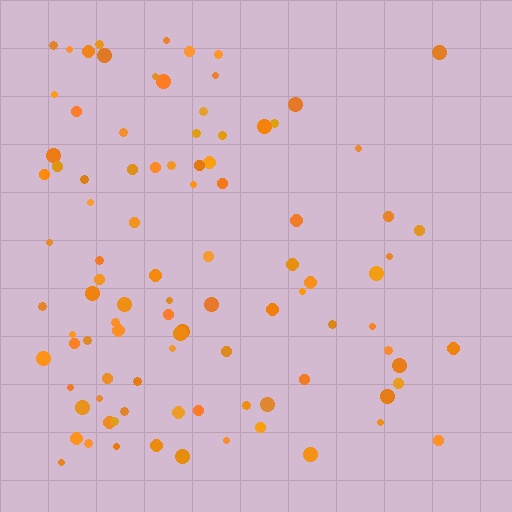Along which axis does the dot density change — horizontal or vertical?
Horizontal.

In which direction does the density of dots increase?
From right to left, with the left side densest.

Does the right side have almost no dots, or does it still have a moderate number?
Still a moderate number, just noticeably fewer than the left.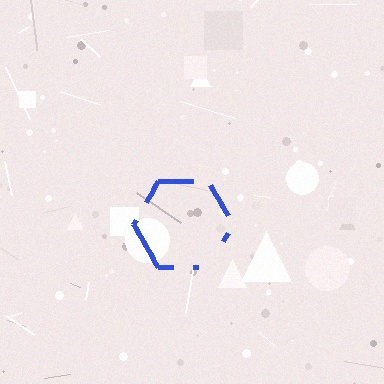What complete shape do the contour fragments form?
The contour fragments form a hexagon.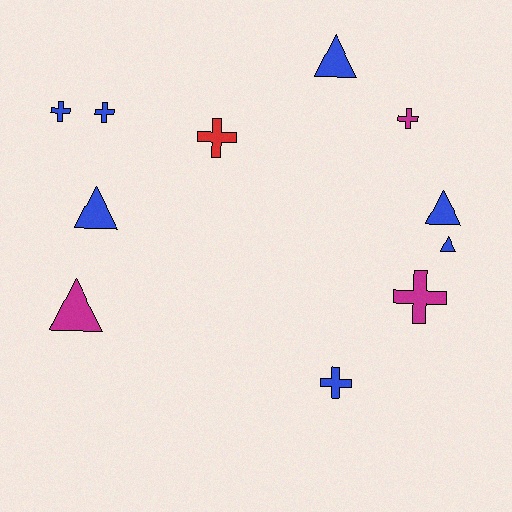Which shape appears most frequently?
Cross, with 6 objects.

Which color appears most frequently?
Blue, with 7 objects.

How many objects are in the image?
There are 11 objects.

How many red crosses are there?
There is 1 red cross.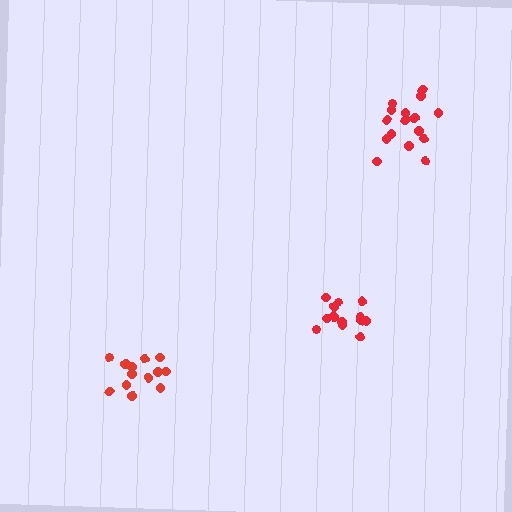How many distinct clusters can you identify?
There are 3 distinct clusters.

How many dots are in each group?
Group 1: 14 dots, Group 2: 14 dots, Group 3: 16 dots (44 total).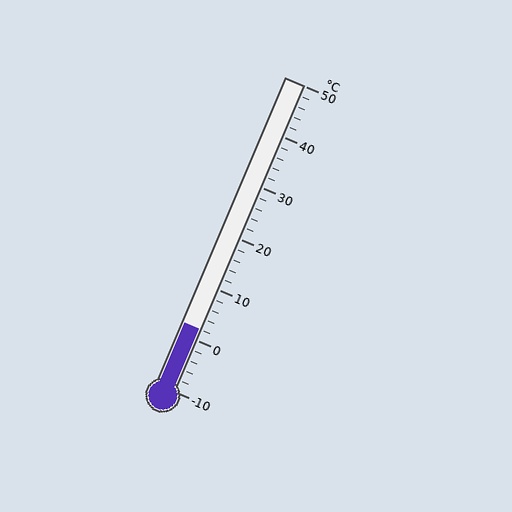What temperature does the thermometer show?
The thermometer shows approximately 2°C.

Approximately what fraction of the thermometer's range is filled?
The thermometer is filled to approximately 20% of its range.